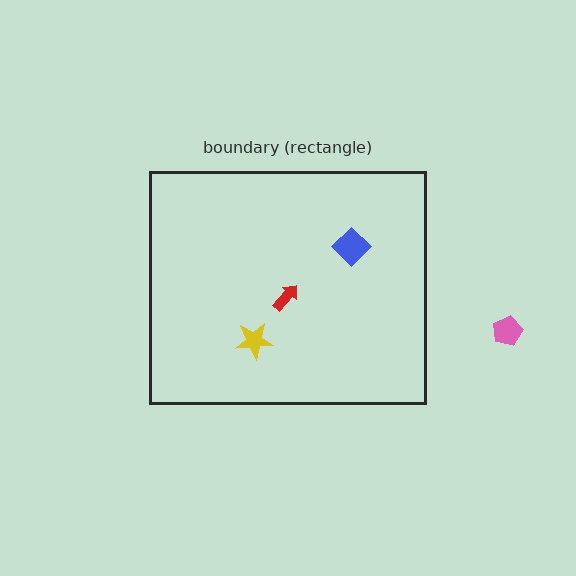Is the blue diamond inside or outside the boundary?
Inside.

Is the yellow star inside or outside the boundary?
Inside.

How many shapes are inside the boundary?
3 inside, 1 outside.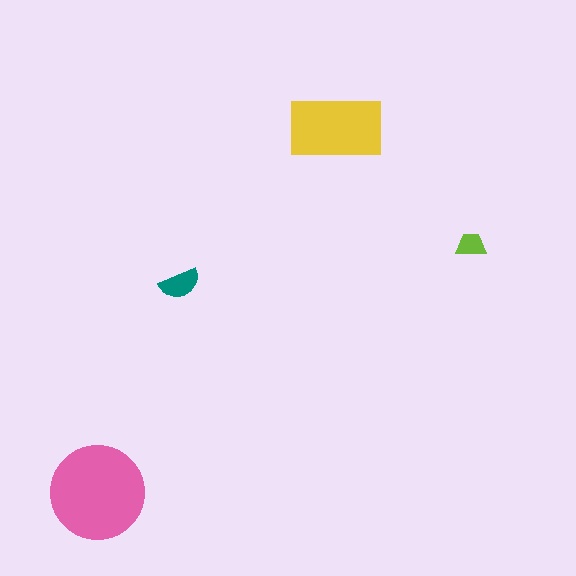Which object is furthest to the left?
The pink circle is leftmost.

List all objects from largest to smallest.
The pink circle, the yellow rectangle, the teal semicircle, the lime trapezoid.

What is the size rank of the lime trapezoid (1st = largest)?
4th.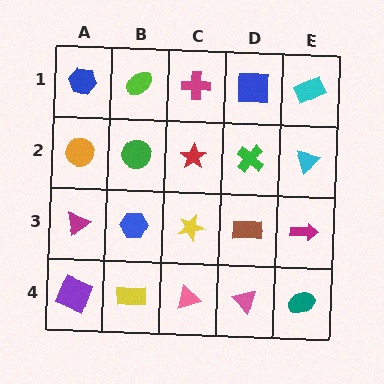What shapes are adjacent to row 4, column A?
A magenta triangle (row 3, column A), a yellow rectangle (row 4, column B).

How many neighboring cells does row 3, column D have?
4.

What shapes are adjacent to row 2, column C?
A magenta cross (row 1, column C), a yellow star (row 3, column C), a green circle (row 2, column B), a green cross (row 2, column D).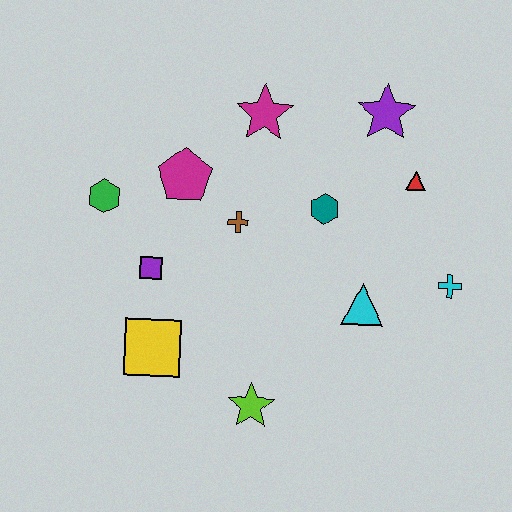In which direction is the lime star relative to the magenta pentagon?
The lime star is below the magenta pentagon.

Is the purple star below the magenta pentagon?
No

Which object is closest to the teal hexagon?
The brown cross is closest to the teal hexagon.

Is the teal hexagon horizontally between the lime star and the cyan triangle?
Yes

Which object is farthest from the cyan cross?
The green hexagon is farthest from the cyan cross.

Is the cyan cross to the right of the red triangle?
Yes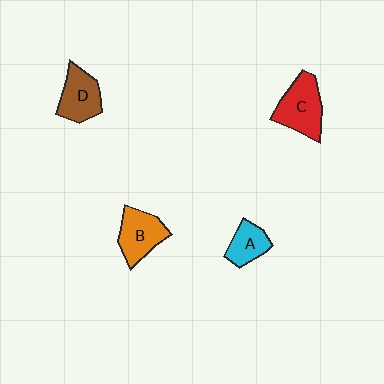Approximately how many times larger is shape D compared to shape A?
Approximately 1.3 times.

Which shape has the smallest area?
Shape A (cyan).